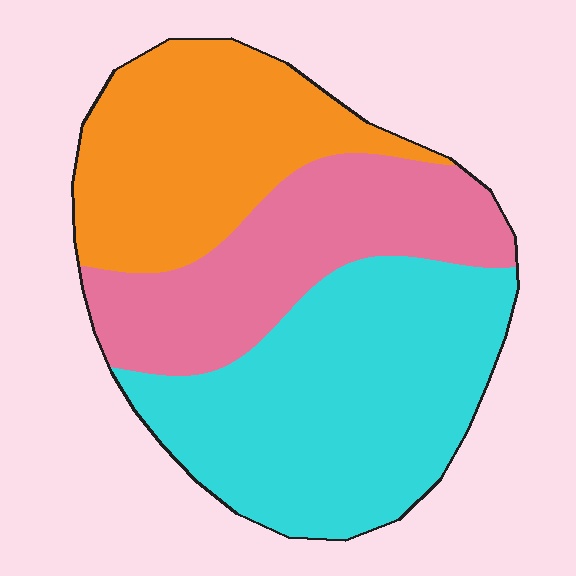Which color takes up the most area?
Cyan, at roughly 45%.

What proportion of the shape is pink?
Pink covers around 30% of the shape.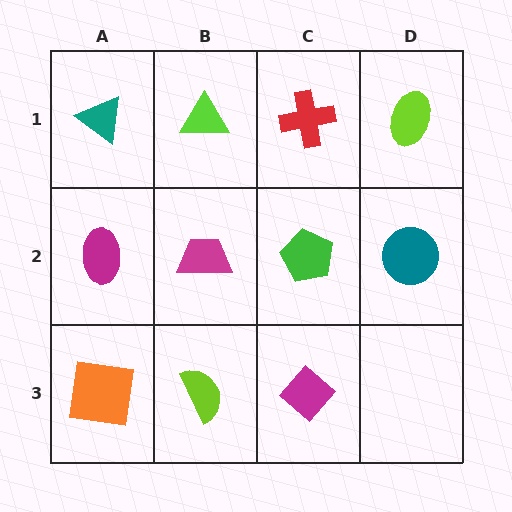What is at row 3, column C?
A magenta diamond.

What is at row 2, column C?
A green pentagon.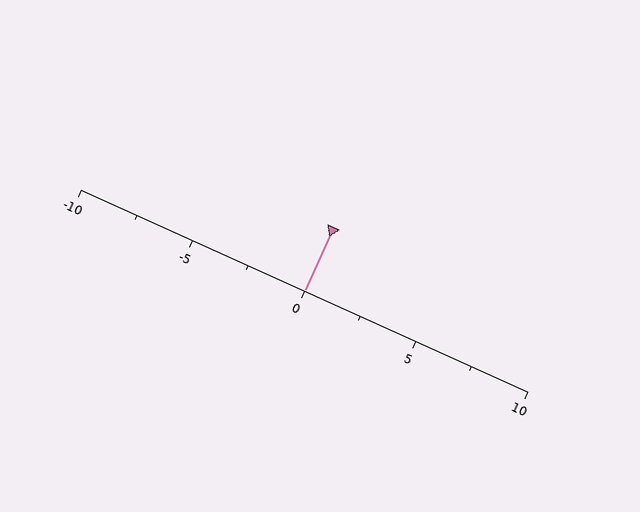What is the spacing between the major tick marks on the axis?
The major ticks are spaced 5 apart.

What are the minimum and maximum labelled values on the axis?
The axis runs from -10 to 10.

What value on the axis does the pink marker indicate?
The marker indicates approximately 0.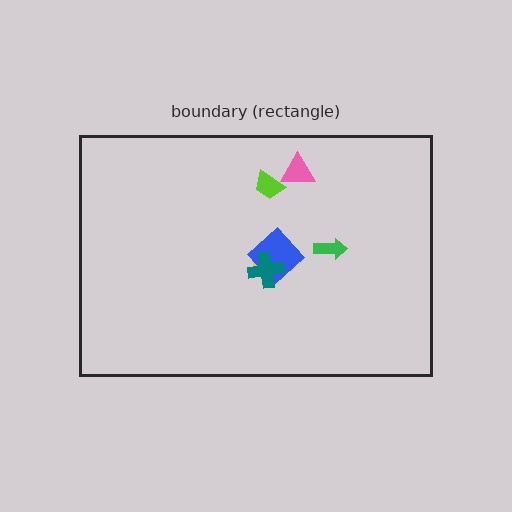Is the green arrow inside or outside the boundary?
Inside.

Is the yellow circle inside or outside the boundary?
Inside.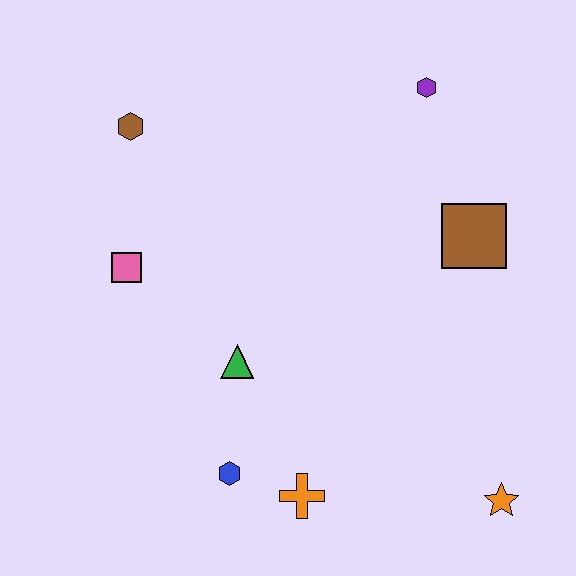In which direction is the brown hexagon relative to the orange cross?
The brown hexagon is above the orange cross.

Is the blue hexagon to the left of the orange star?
Yes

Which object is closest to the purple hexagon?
The brown square is closest to the purple hexagon.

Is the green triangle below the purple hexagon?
Yes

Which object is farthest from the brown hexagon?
The orange star is farthest from the brown hexagon.